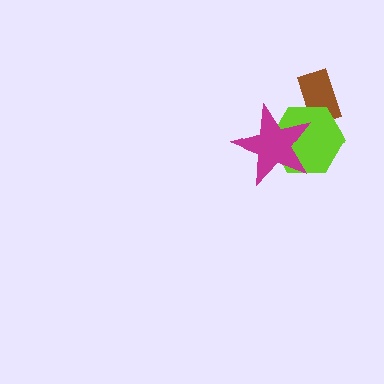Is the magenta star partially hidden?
No, no other shape covers it.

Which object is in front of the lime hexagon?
The magenta star is in front of the lime hexagon.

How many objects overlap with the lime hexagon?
2 objects overlap with the lime hexagon.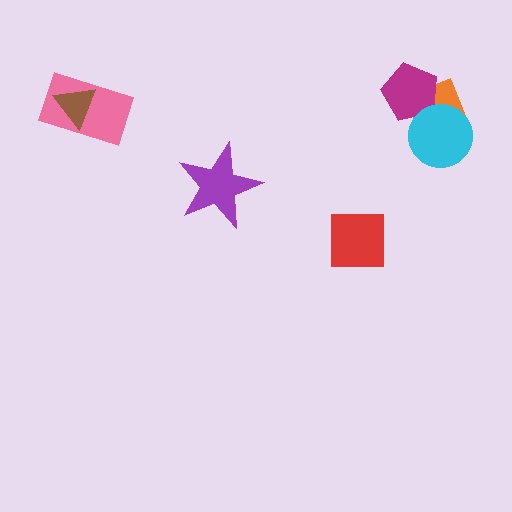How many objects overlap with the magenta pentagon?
2 objects overlap with the magenta pentagon.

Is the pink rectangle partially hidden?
Yes, it is partially covered by another shape.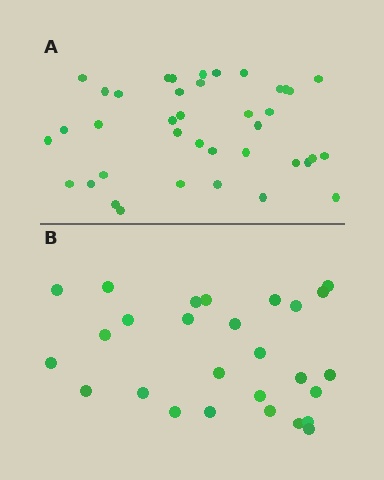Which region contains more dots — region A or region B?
Region A (the top region) has more dots.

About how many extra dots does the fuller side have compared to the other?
Region A has roughly 12 or so more dots than region B.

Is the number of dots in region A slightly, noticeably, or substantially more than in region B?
Region A has noticeably more, but not dramatically so. The ratio is roughly 1.4 to 1.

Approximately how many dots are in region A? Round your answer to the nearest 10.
About 40 dots. (The exact count is 39, which rounds to 40.)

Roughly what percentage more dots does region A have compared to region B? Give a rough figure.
About 45% more.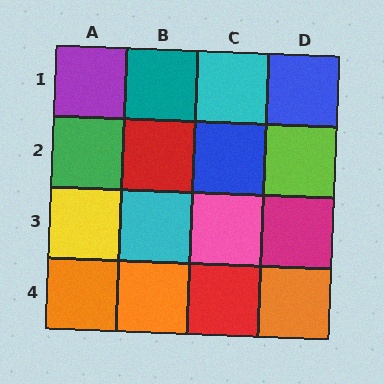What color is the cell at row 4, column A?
Orange.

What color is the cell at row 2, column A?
Green.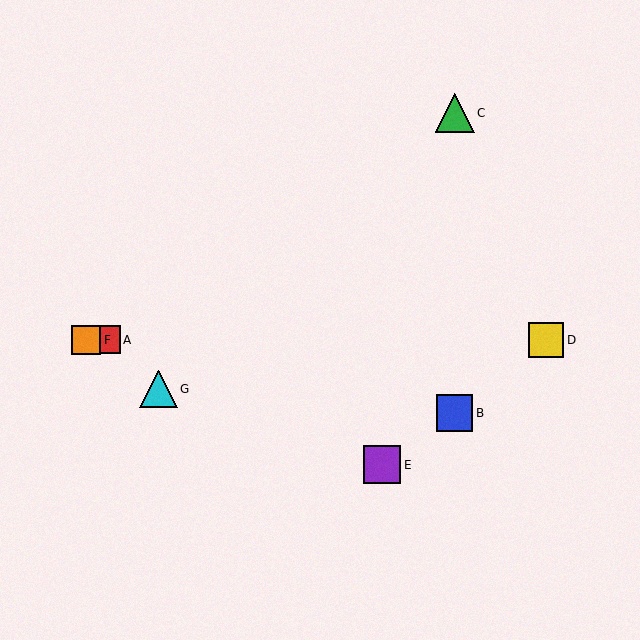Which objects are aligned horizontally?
Objects A, D, F are aligned horizontally.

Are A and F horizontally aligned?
Yes, both are at y≈340.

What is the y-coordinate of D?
Object D is at y≈340.